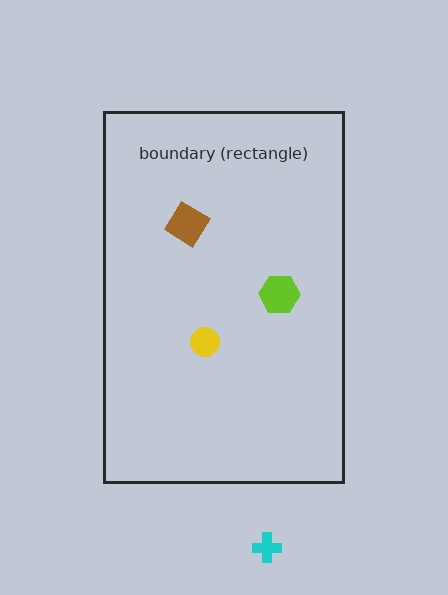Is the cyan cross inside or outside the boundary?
Outside.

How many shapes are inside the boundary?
3 inside, 1 outside.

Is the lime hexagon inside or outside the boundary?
Inside.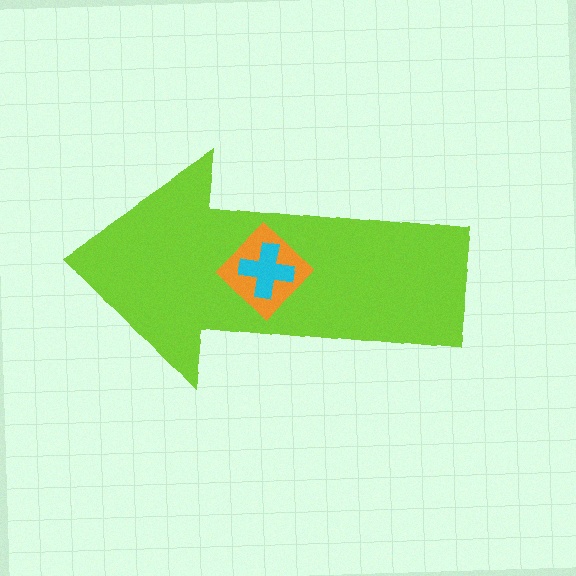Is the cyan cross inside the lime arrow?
Yes.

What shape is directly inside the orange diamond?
The cyan cross.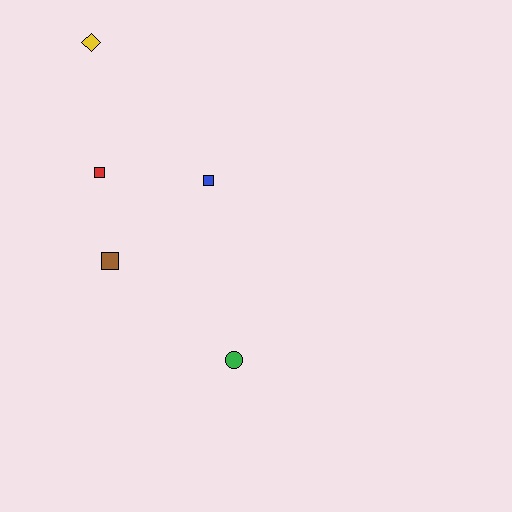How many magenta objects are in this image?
There are no magenta objects.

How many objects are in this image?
There are 5 objects.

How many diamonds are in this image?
There is 1 diamond.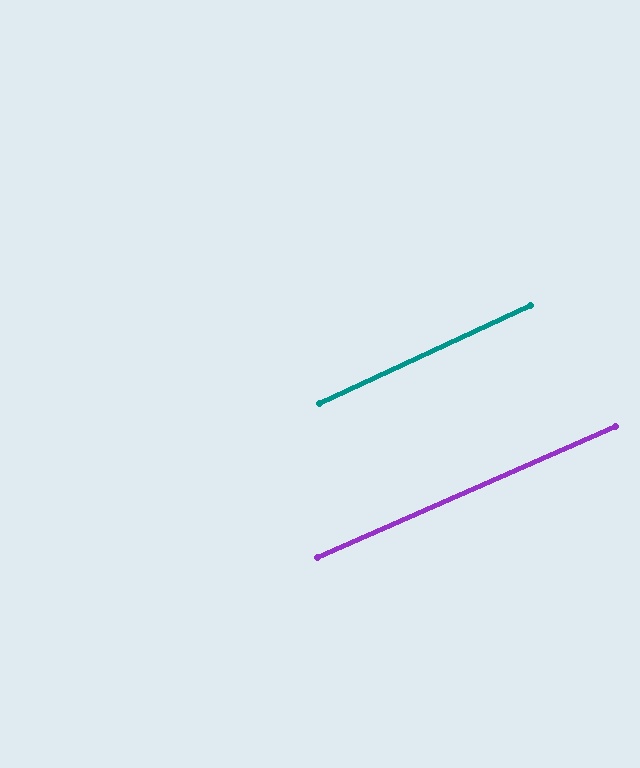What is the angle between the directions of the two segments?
Approximately 1 degree.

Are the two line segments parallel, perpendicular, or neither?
Parallel — their directions differ by only 1.0°.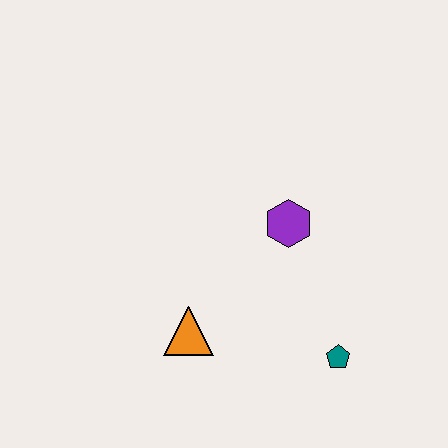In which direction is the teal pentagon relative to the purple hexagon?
The teal pentagon is below the purple hexagon.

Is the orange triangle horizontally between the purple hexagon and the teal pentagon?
No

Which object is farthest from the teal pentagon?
The orange triangle is farthest from the teal pentagon.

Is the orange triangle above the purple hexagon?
No